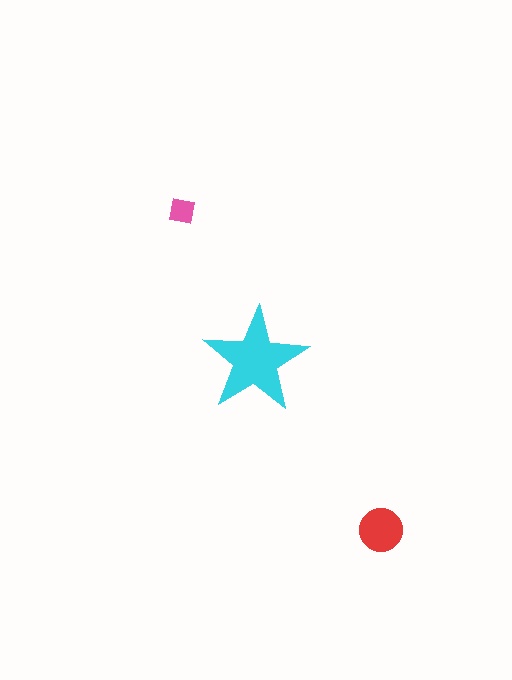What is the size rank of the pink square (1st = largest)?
3rd.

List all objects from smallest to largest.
The pink square, the red circle, the cyan star.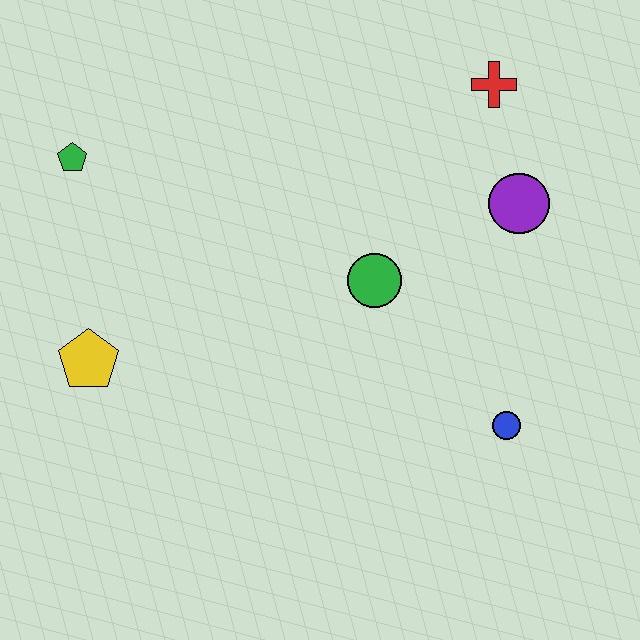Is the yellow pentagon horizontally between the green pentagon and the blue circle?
Yes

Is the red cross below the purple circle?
No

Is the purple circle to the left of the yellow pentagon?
No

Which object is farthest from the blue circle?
The green pentagon is farthest from the blue circle.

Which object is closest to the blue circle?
The green circle is closest to the blue circle.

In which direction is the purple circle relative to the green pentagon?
The purple circle is to the right of the green pentagon.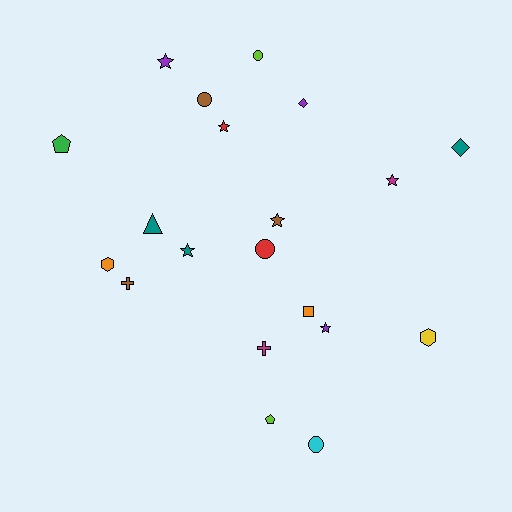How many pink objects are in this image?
There are no pink objects.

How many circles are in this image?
There are 4 circles.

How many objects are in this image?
There are 20 objects.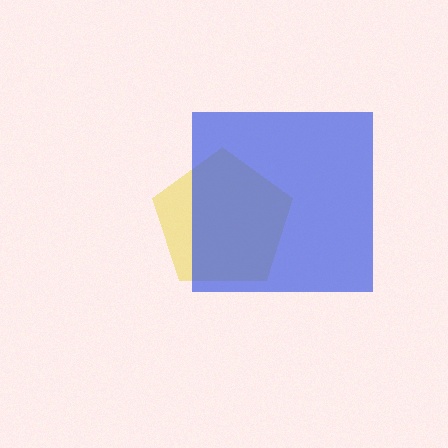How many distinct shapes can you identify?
There are 2 distinct shapes: a yellow pentagon, a blue square.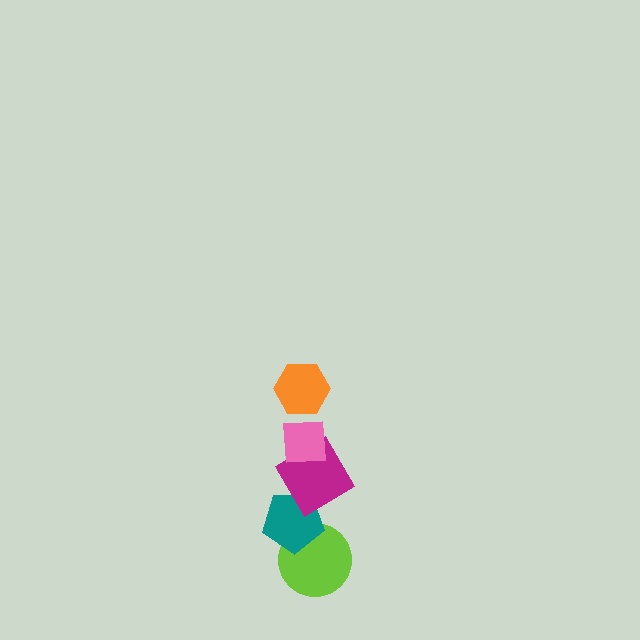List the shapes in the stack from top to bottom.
From top to bottom: the orange hexagon, the pink square, the magenta diamond, the teal pentagon, the lime circle.